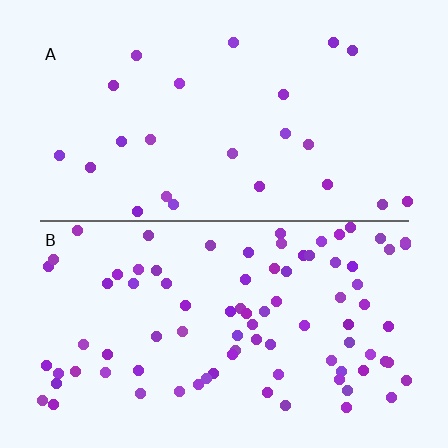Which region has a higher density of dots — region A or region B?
B (the bottom).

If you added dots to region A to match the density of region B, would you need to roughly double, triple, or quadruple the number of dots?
Approximately quadruple.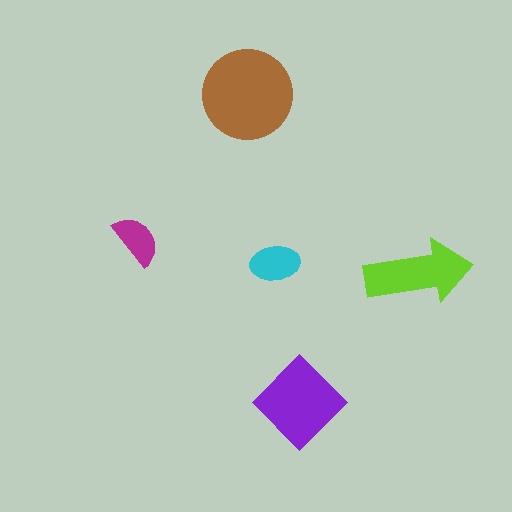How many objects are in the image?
There are 5 objects in the image.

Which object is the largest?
The brown circle.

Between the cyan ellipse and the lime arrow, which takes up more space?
The lime arrow.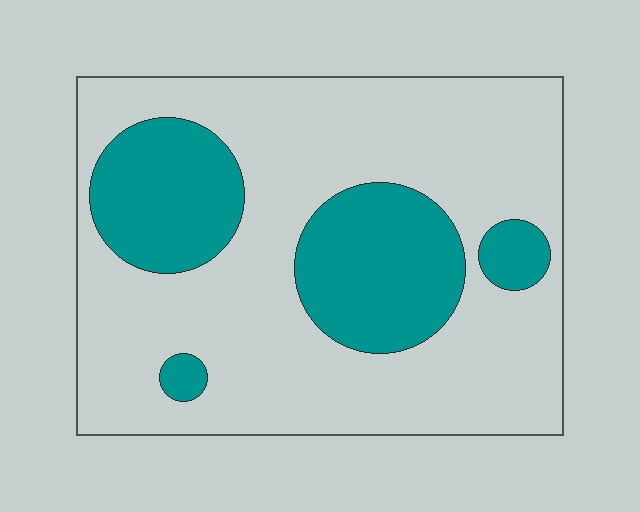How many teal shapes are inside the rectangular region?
4.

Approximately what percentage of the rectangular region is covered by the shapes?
Approximately 30%.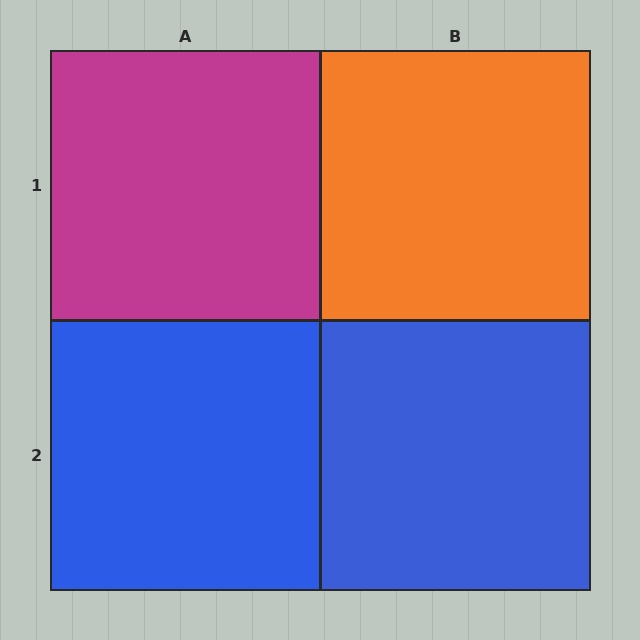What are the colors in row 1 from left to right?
Magenta, orange.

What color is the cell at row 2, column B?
Blue.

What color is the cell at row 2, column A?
Blue.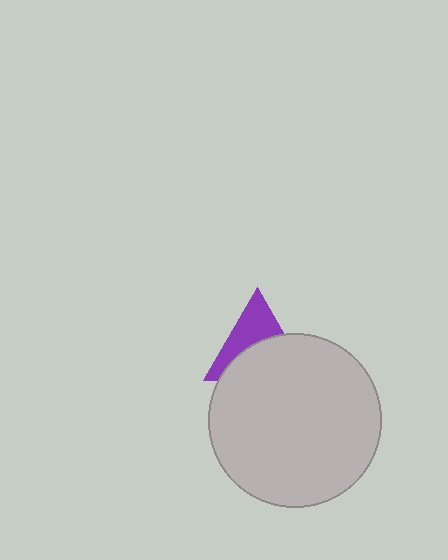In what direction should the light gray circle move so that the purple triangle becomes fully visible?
The light gray circle should move down. That is the shortest direction to clear the overlap and leave the purple triangle fully visible.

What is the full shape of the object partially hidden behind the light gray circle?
The partially hidden object is a purple triangle.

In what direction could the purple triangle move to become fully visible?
The purple triangle could move up. That would shift it out from behind the light gray circle entirely.